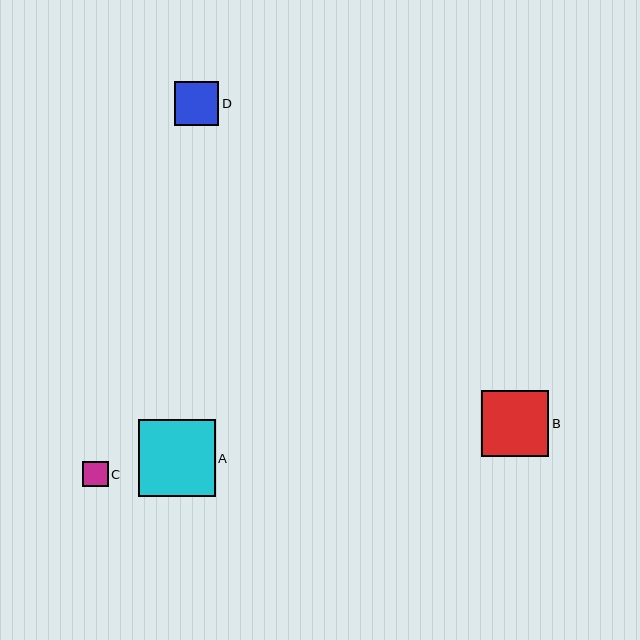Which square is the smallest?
Square C is the smallest with a size of approximately 25 pixels.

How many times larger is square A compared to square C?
Square A is approximately 3.1 times the size of square C.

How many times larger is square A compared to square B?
Square A is approximately 1.1 times the size of square B.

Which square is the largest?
Square A is the largest with a size of approximately 76 pixels.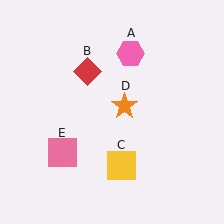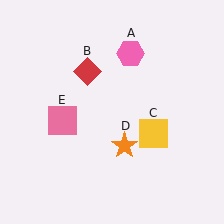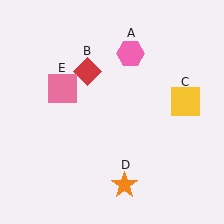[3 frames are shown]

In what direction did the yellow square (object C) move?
The yellow square (object C) moved up and to the right.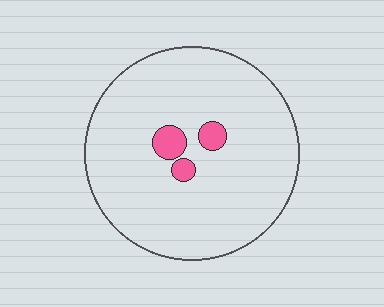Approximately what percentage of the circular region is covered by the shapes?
Approximately 5%.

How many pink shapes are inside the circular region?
3.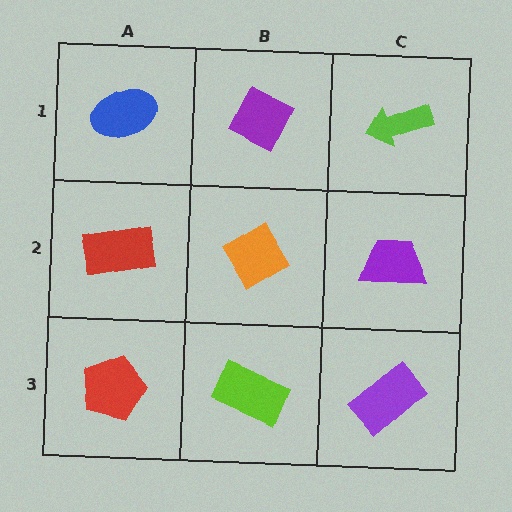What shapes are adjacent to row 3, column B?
An orange diamond (row 2, column B), a red pentagon (row 3, column A), a purple rectangle (row 3, column C).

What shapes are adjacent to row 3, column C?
A purple trapezoid (row 2, column C), a lime rectangle (row 3, column B).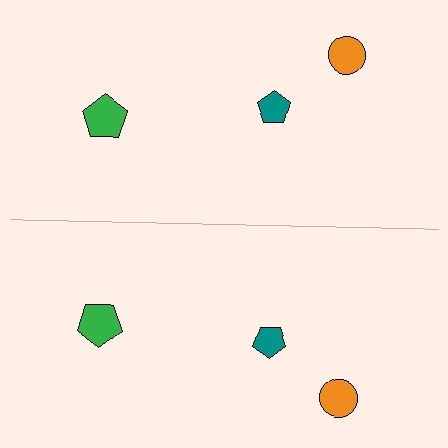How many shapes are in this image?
There are 6 shapes in this image.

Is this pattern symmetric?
Yes, this pattern has bilateral (reflection) symmetry.